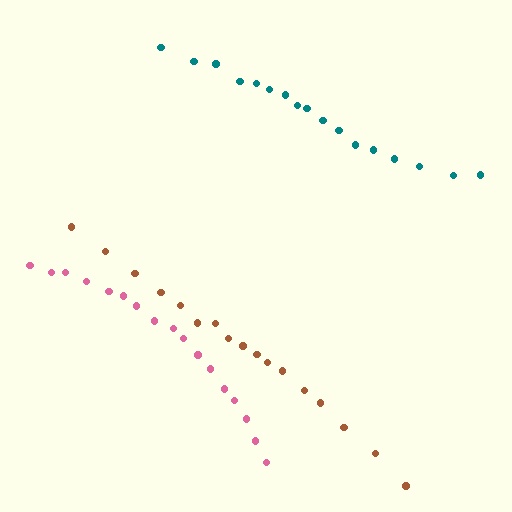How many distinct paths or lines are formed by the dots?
There are 3 distinct paths.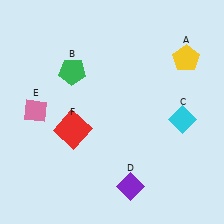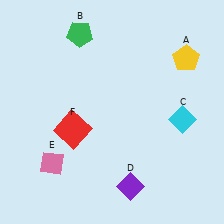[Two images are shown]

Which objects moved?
The objects that moved are: the green pentagon (B), the pink diamond (E).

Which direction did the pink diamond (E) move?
The pink diamond (E) moved down.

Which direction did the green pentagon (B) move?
The green pentagon (B) moved up.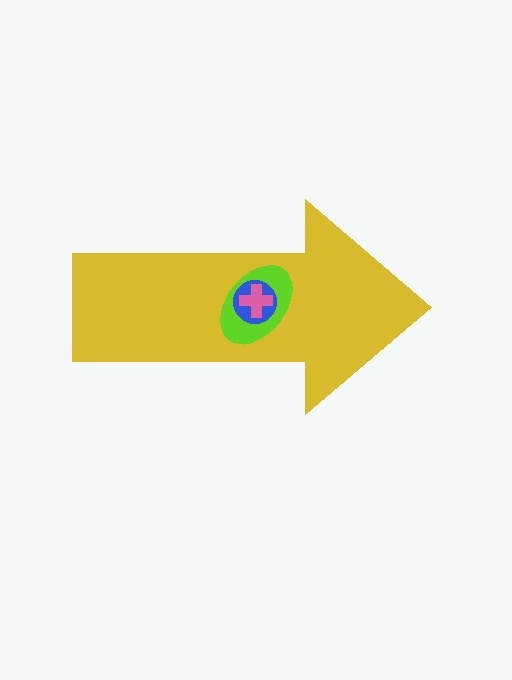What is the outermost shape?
The yellow arrow.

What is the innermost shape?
The pink cross.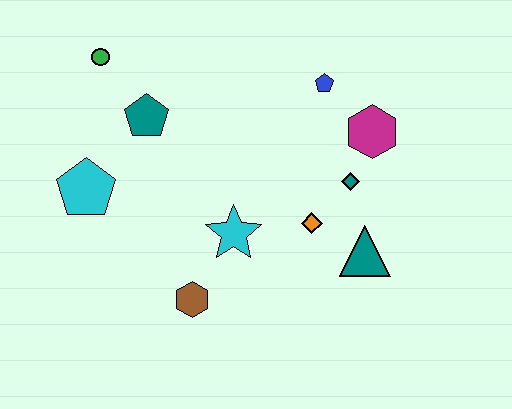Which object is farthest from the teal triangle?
The green circle is farthest from the teal triangle.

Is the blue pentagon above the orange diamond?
Yes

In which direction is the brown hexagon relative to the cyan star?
The brown hexagon is below the cyan star.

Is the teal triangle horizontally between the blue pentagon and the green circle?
No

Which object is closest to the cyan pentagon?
The teal pentagon is closest to the cyan pentagon.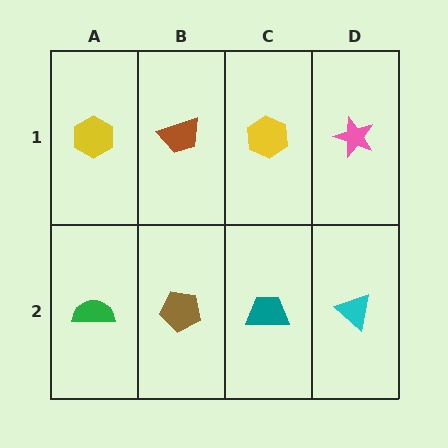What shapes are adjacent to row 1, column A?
A green semicircle (row 2, column A), a brown trapezoid (row 1, column B).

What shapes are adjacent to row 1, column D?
A cyan triangle (row 2, column D), a yellow hexagon (row 1, column C).